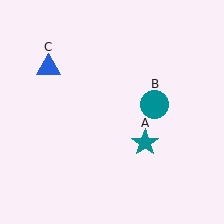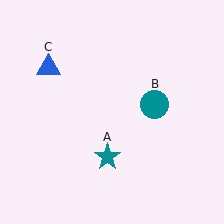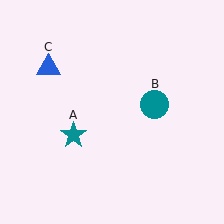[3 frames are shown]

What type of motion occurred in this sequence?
The teal star (object A) rotated clockwise around the center of the scene.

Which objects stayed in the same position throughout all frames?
Teal circle (object B) and blue triangle (object C) remained stationary.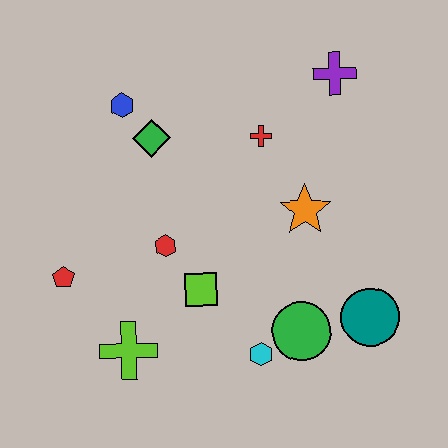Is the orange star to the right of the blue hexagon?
Yes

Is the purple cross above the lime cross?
Yes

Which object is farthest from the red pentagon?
The purple cross is farthest from the red pentagon.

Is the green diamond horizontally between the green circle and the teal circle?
No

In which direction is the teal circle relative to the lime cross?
The teal circle is to the right of the lime cross.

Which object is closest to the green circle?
The cyan hexagon is closest to the green circle.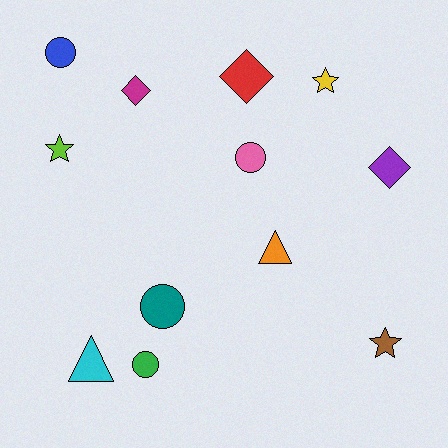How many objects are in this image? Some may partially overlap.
There are 12 objects.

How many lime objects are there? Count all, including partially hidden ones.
There is 1 lime object.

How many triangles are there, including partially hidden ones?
There are 2 triangles.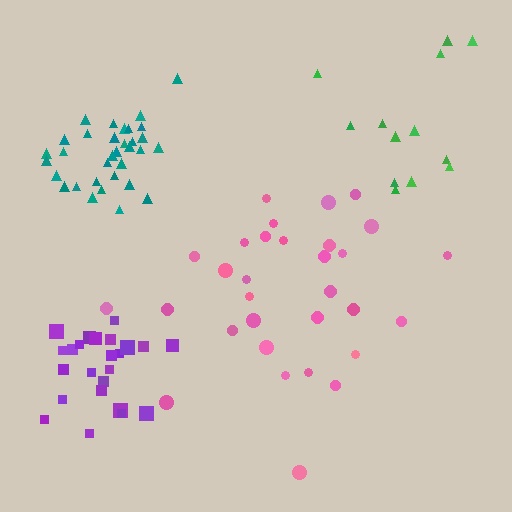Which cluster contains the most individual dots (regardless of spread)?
Teal (33).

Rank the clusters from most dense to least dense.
teal, purple, pink, green.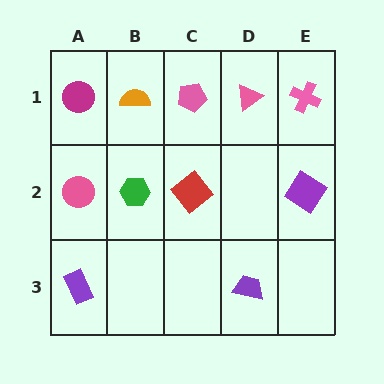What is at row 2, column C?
A red diamond.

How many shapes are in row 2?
4 shapes.